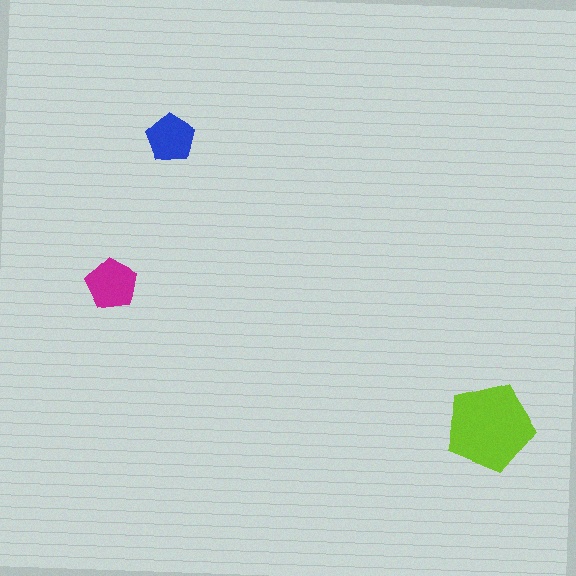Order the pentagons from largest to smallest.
the lime one, the magenta one, the blue one.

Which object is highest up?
The blue pentagon is topmost.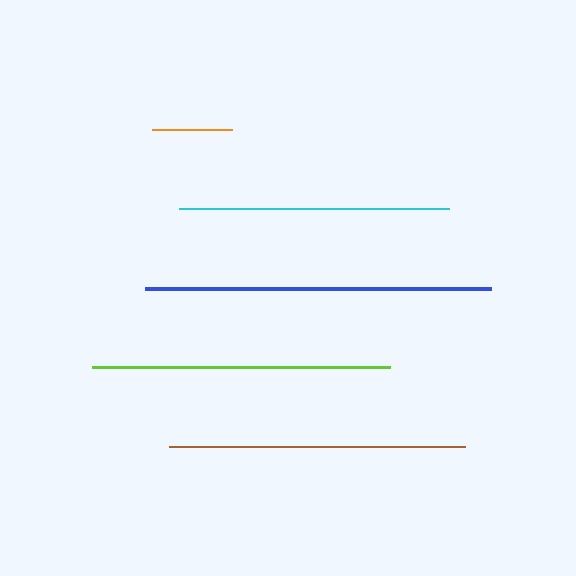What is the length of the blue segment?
The blue segment is approximately 346 pixels long.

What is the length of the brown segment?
The brown segment is approximately 296 pixels long.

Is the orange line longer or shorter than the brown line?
The brown line is longer than the orange line.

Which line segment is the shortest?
The orange line is the shortest at approximately 79 pixels.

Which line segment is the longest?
The blue line is the longest at approximately 346 pixels.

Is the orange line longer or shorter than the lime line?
The lime line is longer than the orange line.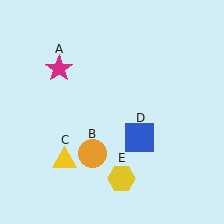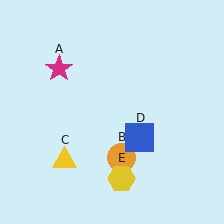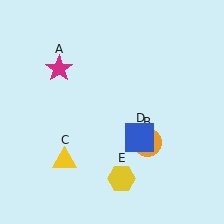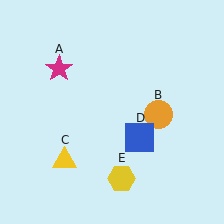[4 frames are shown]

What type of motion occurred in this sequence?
The orange circle (object B) rotated counterclockwise around the center of the scene.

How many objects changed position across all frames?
1 object changed position: orange circle (object B).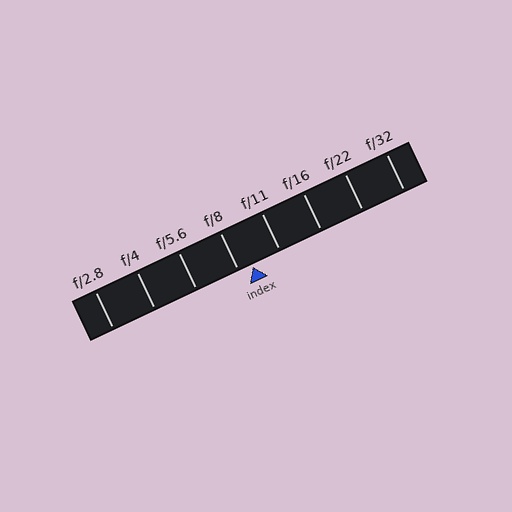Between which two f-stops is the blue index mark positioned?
The index mark is between f/8 and f/11.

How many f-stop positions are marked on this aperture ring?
There are 8 f-stop positions marked.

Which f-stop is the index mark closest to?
The index mark is closest to f/8.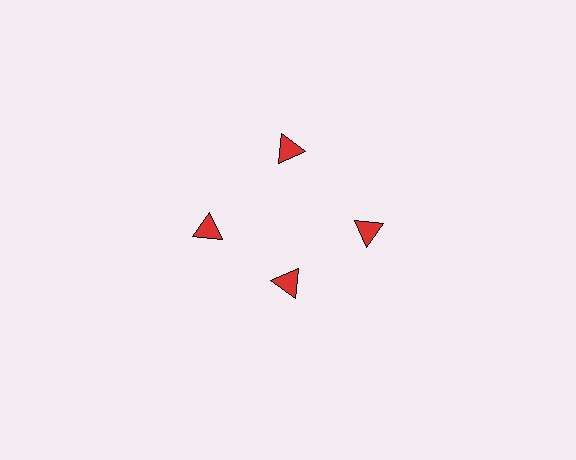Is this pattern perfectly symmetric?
No. The 4 red triangles are arranged in a ring, but one element near the 6 o'clock position is pulled inward toward the center, breaking the 4-fold rotational symmetry.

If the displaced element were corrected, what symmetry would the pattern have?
It would have 4-fold rotational symmetry — the pattern would map onto itself every 90 degrees.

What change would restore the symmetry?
The symmetry would be restored by moving it outward, back onto the ring so that all 4 triangles sit at equal angles and equal distance from the center.